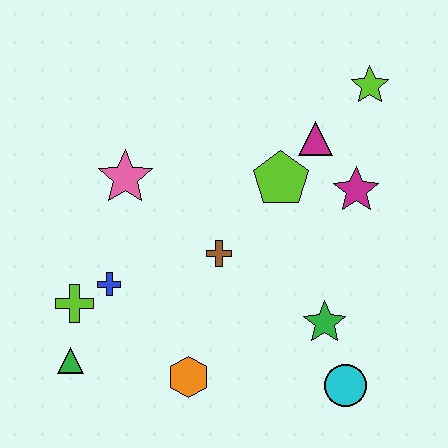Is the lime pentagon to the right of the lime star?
No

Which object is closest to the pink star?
The blue cross is closest to the pink star.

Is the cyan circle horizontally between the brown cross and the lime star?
Yes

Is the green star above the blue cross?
No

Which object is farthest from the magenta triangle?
The green triangle is farthest from the magenta triangle.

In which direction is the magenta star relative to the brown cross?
The magenta star is to the right of the brown cross.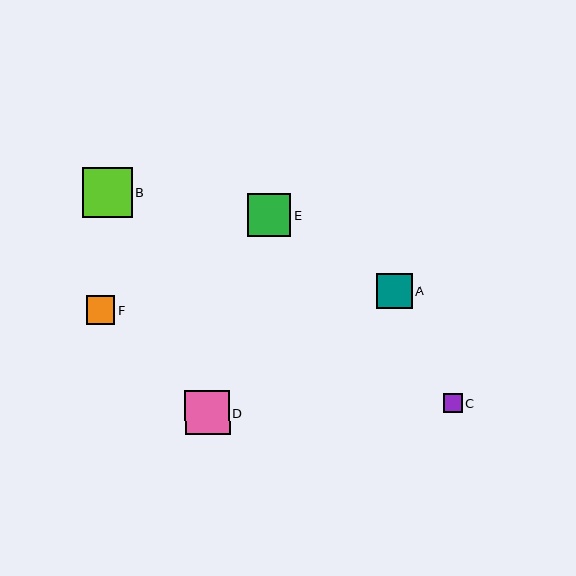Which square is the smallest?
Square C is the smallest with a size of approximately 19 pixels.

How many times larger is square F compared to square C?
Square F is approximately 1.5 times the size of square C.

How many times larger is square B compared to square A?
Square B is approximately 1.4 times the size of square A.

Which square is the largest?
Square B is the largest with a size of approximately 50 pixels.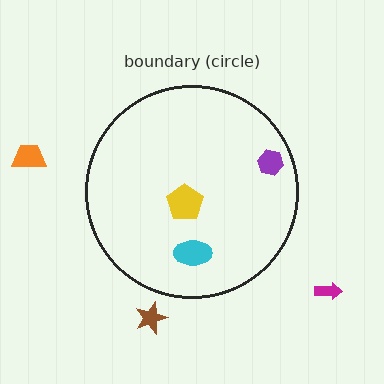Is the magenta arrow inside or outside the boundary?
Outside.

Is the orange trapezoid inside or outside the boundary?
Outside.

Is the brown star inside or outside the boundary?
Outside.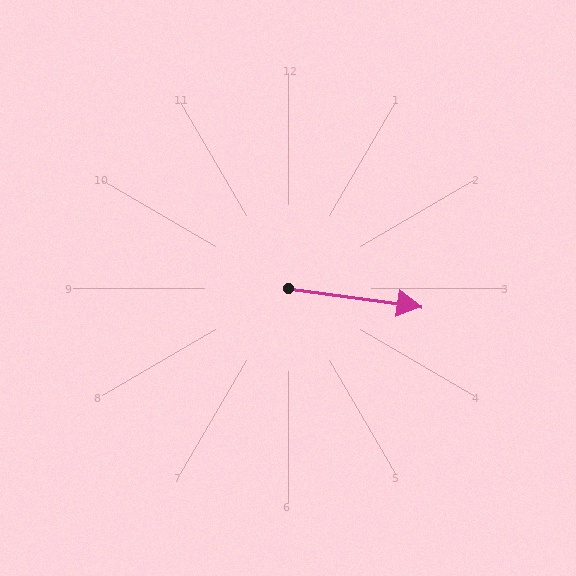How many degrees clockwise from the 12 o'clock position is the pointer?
Approximately 98 degrees.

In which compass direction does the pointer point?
East.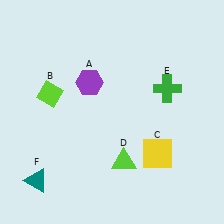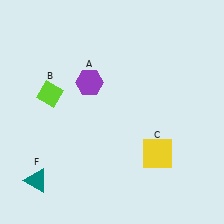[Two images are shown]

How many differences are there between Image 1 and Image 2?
There are 2 differences between the two images.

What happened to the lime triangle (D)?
The lime triangle (D) was removed in Image 2. It was in the bottom-right area of Image 1.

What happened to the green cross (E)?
The green cross (E) was removed in Image 2. It was in the top-right area of Image 1.